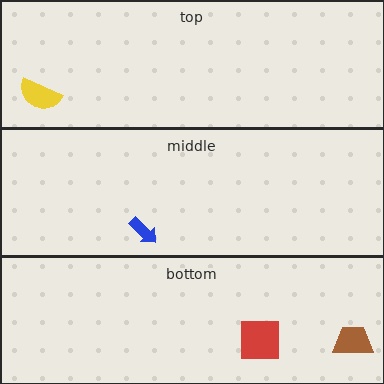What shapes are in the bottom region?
The red square, the brown trapezoid.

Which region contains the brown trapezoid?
The bottom region.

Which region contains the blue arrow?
The middle region.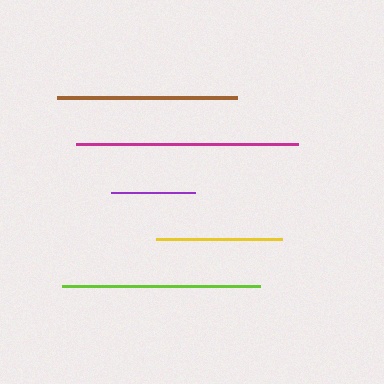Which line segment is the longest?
The magenta line is the longest at approximately 223 pixels.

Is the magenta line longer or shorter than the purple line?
The magenta line is longer than the purple line.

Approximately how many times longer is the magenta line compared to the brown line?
The magenta line is approximately 1.2 times the length of the brown line.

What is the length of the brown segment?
The brown segment is approximately 181 pixels long.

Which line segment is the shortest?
The purple line is the shortest at approximately 84 pixels.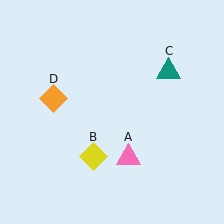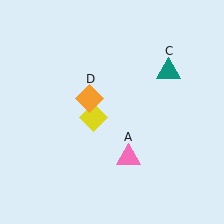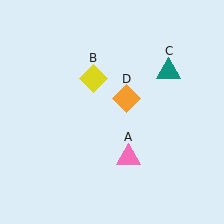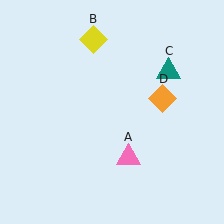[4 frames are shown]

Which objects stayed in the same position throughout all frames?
Pink triangle (object A) and teal triangle (object C) remained stationary.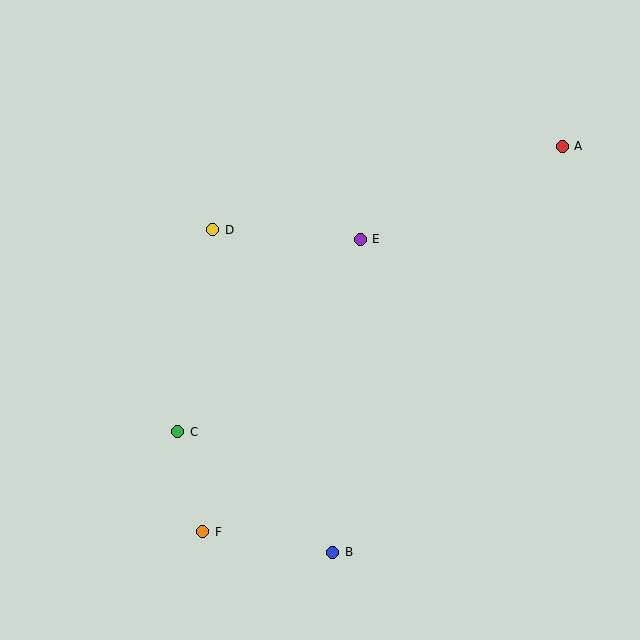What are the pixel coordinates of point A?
Point A is at (562, 146).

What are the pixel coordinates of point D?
Point D is at (213, 230).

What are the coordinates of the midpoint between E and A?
The midpoint between E and A is at (461, 193).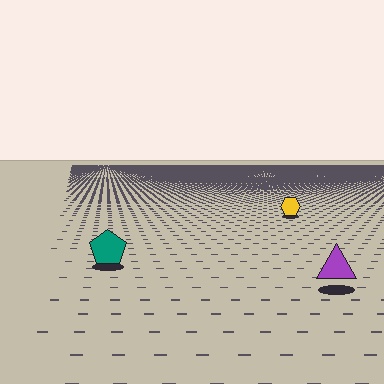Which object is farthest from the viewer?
The yellow hexagon is farthest from the viewer. It appears smaller and the ground texture around it is denser.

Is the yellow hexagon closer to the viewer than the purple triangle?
No. The purple triangle is closer — you can tell from the texture gradient: the ground texture is coarser near it.